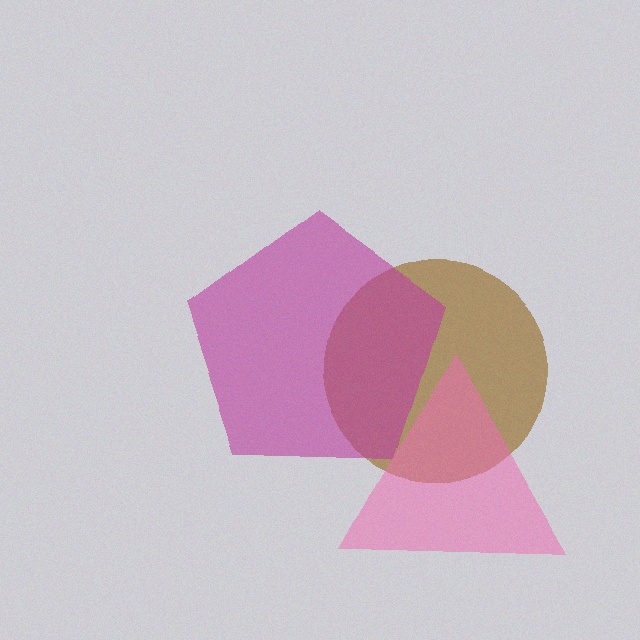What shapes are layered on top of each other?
The layered shapes are: a brown circle, a pink triangle, a magenta pentagon.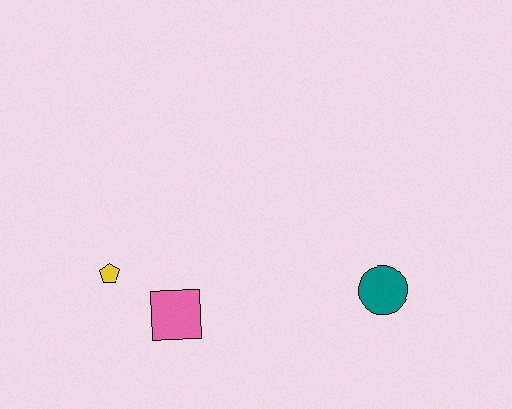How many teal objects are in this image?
There is 1 teal object.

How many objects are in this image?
There are 3 objects.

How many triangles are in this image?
There are no triangles.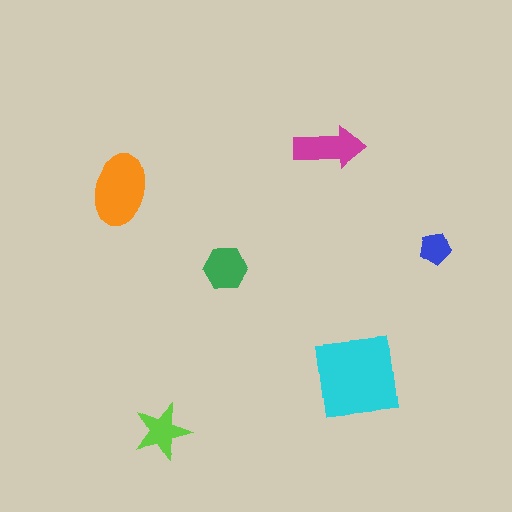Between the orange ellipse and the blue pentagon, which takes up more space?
The orange ellipse.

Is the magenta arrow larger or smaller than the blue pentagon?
Larger.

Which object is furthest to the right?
The blue pentagon is rightmost.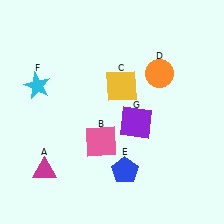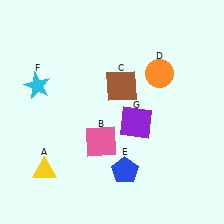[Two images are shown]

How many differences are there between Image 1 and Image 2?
There are 2 differences between the two images.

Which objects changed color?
A changed from magenta to yellow. C changed from yellow to brown.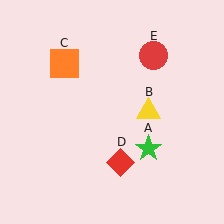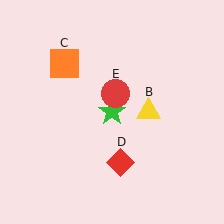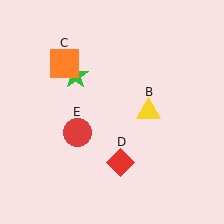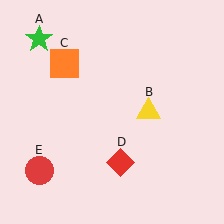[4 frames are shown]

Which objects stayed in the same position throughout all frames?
Yellow triangle (object B) and orange square (object C) and red diamond (object D) remained stationary.